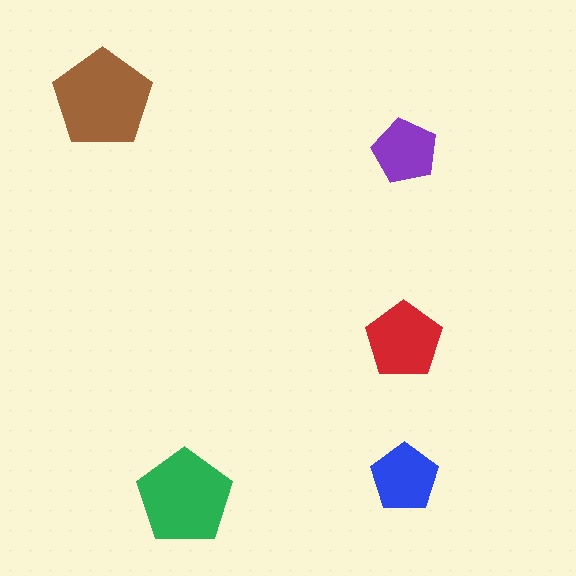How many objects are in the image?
There are 5 objects in the image.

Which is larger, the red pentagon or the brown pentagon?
The brown one.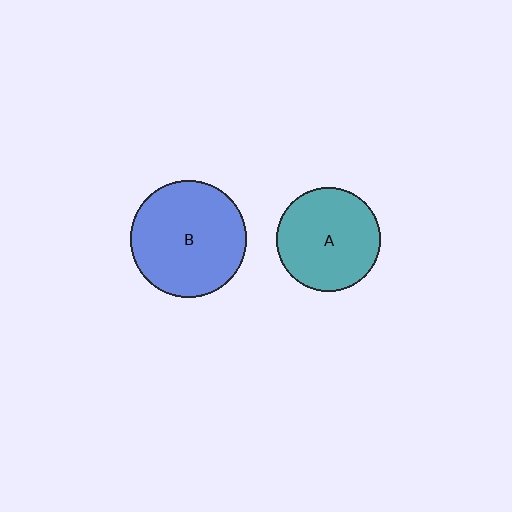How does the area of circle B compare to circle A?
Approximately 1.3 times.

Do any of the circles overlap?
No, none of the circles overlap.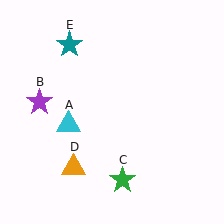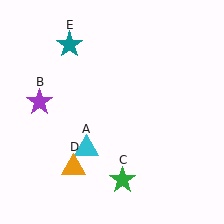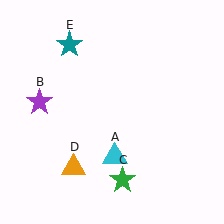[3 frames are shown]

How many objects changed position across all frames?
1 object changed position: cyan triangle (object A).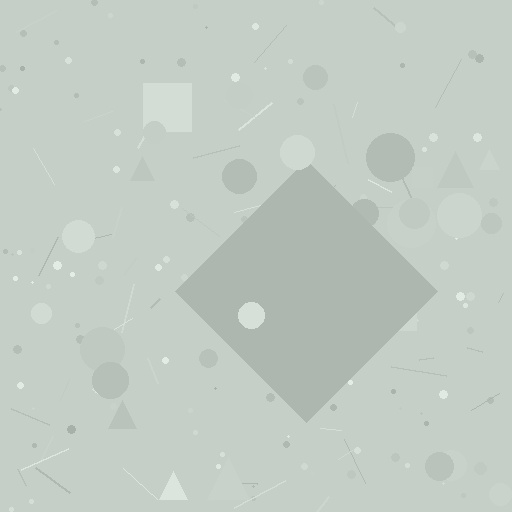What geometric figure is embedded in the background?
A diamond is embedded in the background.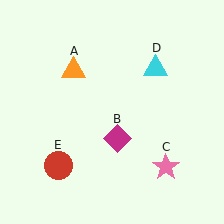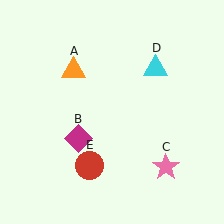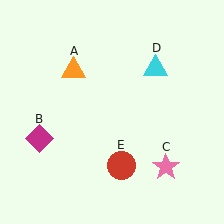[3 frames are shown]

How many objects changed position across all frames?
2 objects changed position: magenta diamond (object B), red circle (object E).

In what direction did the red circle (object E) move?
The red circle (object E) moved right.